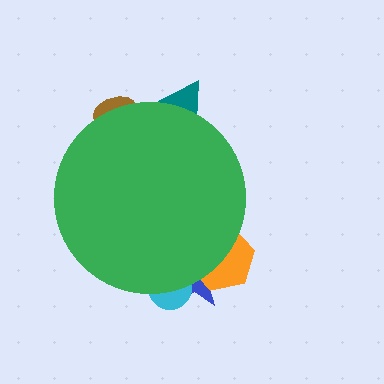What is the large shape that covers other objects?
A green circle.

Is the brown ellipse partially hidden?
Yes, the brown ellipse is partially hidden behind the green circle.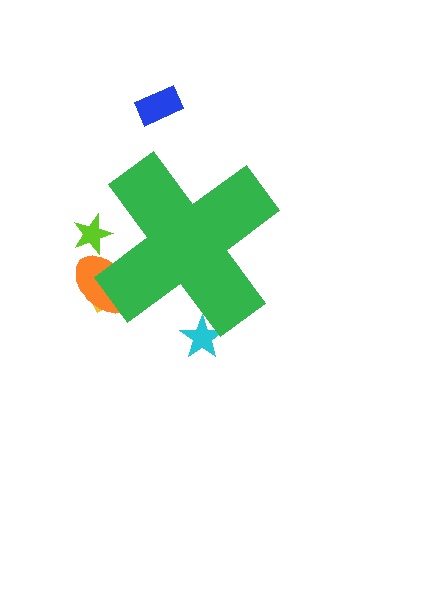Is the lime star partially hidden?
Yes, the lime star is partially hidden behind the green cross.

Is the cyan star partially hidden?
Yes, the cyan star is partially hidden behind the green cross.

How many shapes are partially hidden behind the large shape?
4 shapes are partially hidden.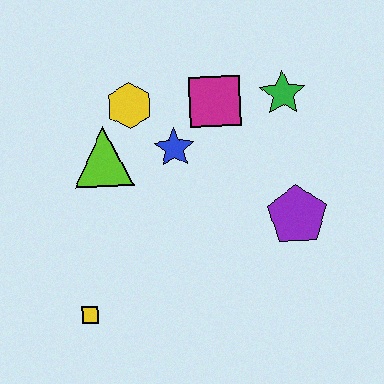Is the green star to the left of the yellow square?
No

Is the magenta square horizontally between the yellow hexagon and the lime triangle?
No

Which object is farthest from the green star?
The yellow square is farthest from the green star.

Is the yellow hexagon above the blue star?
Yes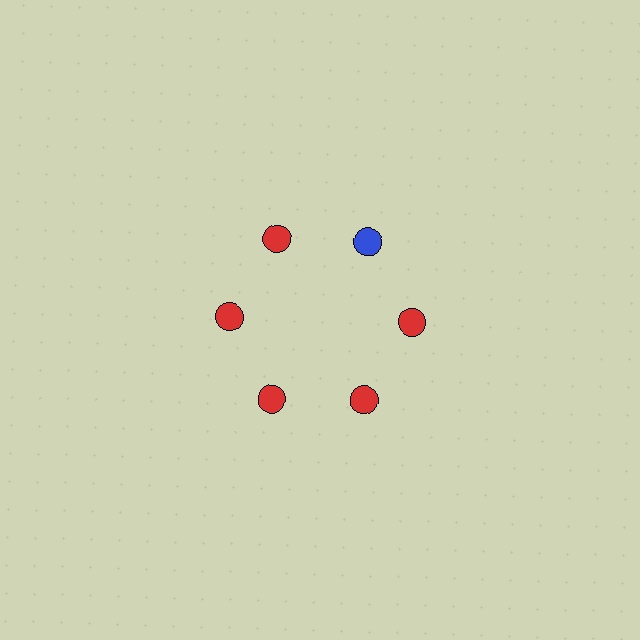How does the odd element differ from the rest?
It has a different color: blue instead of red.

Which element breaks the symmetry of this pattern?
The blue circle at roughly the 1 o'clock position breaks the symmetry. All other shapes are red circles.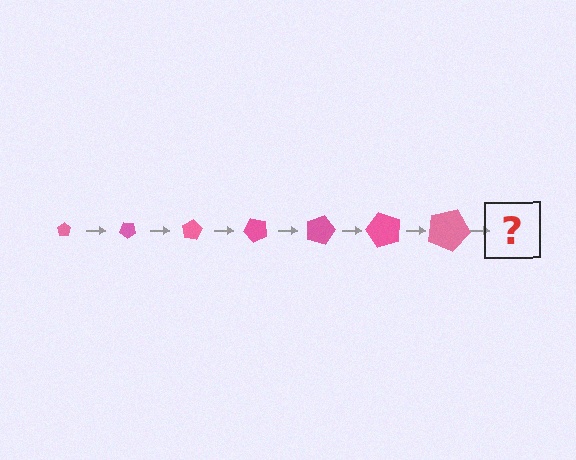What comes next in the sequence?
The next element should be a pentagon, larger than the previous one and rotated 280 degrees from the start.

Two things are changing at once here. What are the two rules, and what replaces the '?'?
The two rules are that the pentagon grows larger each step and it rotates 40 degrees each step. The '?' should be a pentagon, larger than the previous one and rotated 280 degrees from the start.